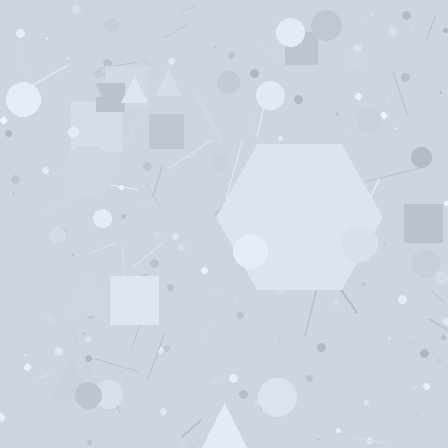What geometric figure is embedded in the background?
A hexagon is embedded in the background.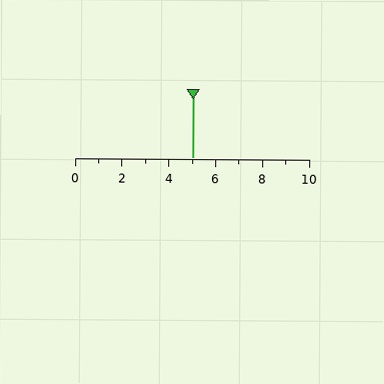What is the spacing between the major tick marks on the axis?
The major ticks are spaced 2 apart.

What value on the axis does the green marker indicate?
The marker indicates approximately 5.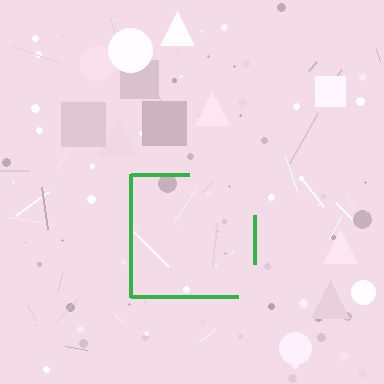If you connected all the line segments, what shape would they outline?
They would outline a square.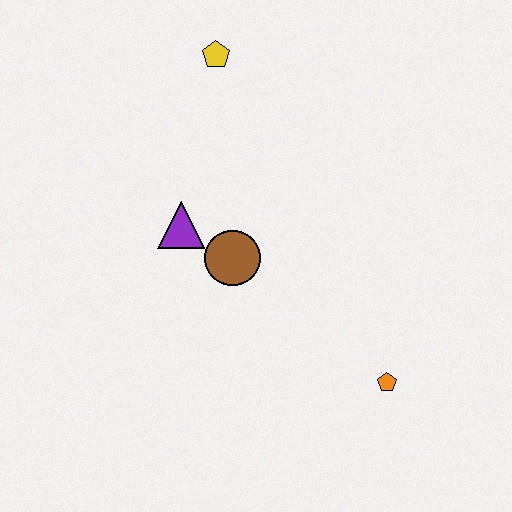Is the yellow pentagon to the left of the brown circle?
Yes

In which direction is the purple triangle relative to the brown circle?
The purple triangle is to the left of the brown circle.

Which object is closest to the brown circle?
The purple triangle is closest to the brown circle.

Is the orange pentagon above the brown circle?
No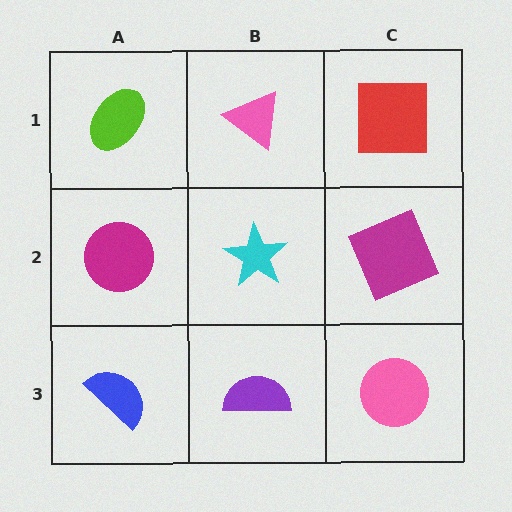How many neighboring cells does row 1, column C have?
2.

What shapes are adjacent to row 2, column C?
A red square (row 1, column C), a pink circle (row 3, column C), a cyan star (row 2, column B).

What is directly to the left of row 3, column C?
A purple semicircle.